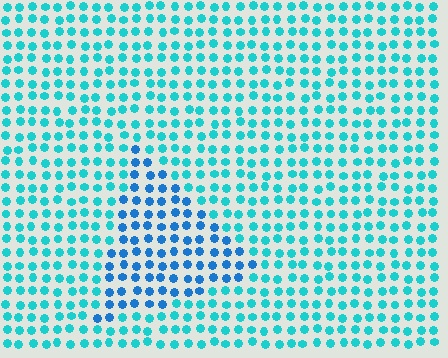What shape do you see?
I see a triangle.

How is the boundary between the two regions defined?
The boundary is defined purely by a slight shift in hue (about 30 degrees). Spacing, size, and orientation are identical on both sides.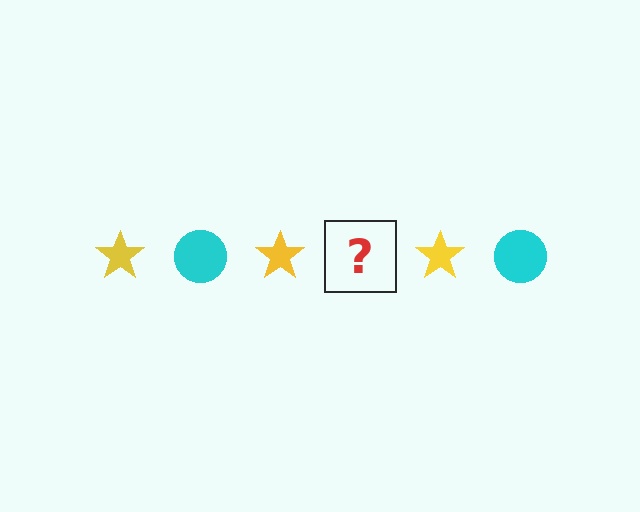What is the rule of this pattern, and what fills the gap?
The rule is that the pattern alternates between yellow star and cyan circle. The gap should be filled with a cyan circle.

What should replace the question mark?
The question mark should be replaced with a cyan circle.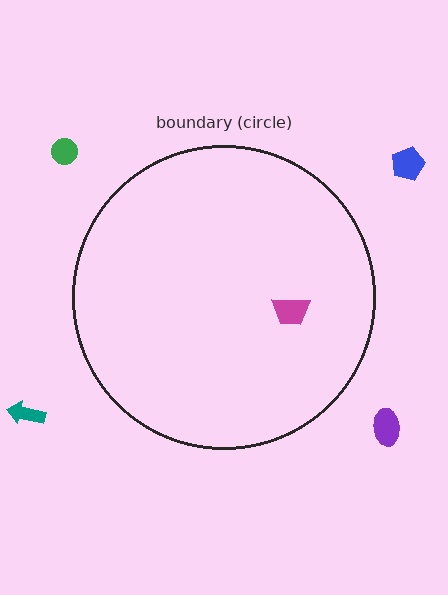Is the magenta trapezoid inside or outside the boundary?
Inside.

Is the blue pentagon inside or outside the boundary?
Outside.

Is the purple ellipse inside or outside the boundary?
Outside.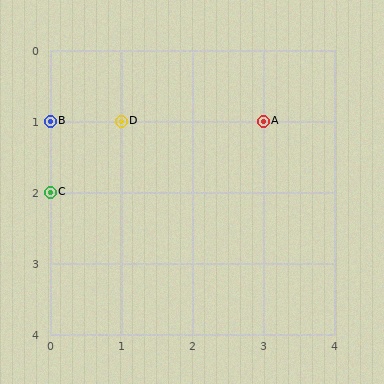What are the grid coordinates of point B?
Point B is at grid coordinates (0, 1).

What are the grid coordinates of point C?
Point C is at grid coordinates (0, 2).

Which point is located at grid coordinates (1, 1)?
Point D is at (1, 1).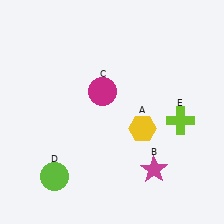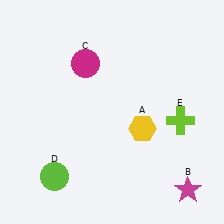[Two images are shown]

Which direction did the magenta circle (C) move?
The magenta circle (C) moved up.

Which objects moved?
The objects that moved are: the magenta star (B), the magenta circle (C).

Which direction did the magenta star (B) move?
The magenta star (B) moved right.